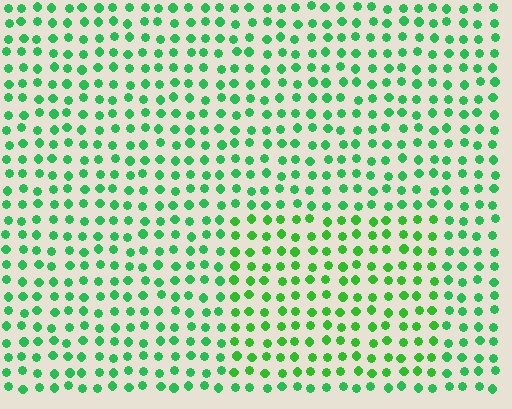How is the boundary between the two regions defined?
The boundary is defined purely by a slight shift in hue (about 20 degrees). Spacing, size, and orientation are identical on both sides.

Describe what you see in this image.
The image is filled with small green elements in a uniform arrangement. A rectangle-shaped region is visible where the elements are tinted to a slightly different hue, forming a subtle color boundary.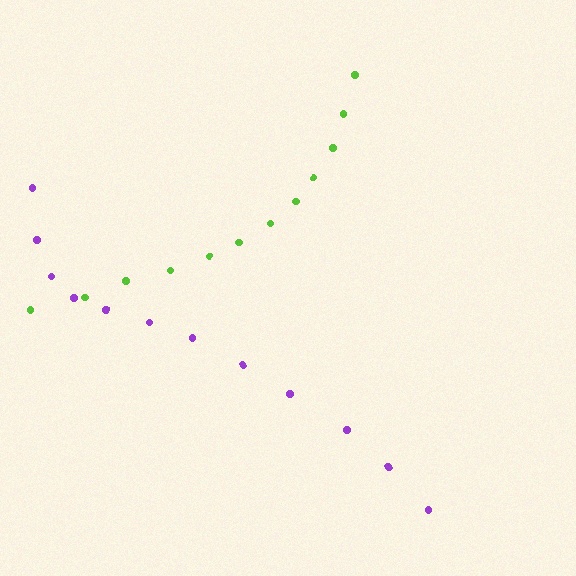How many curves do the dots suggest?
There are 2 distinct paths.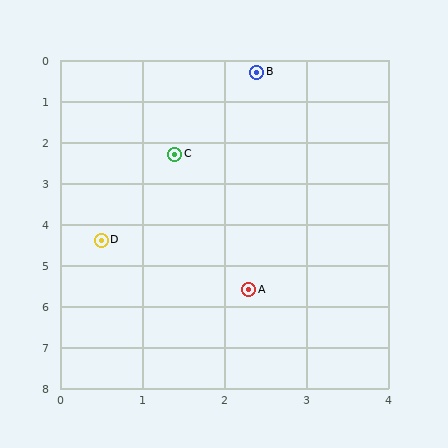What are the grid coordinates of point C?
Point C is at approximately (1.4, 2.3).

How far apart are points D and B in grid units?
Points D and B are about 4.5 grid units apart.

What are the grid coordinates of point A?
Point A is at approximately (2.3, 5.6).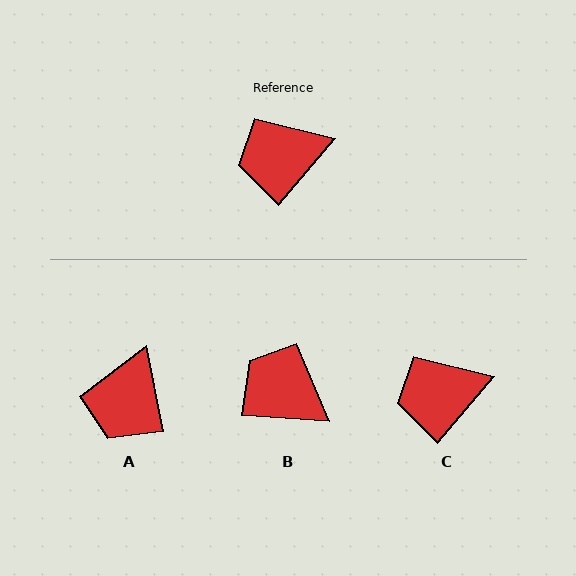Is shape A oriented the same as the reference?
No, it is off by about 51 degrees.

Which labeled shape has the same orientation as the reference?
C.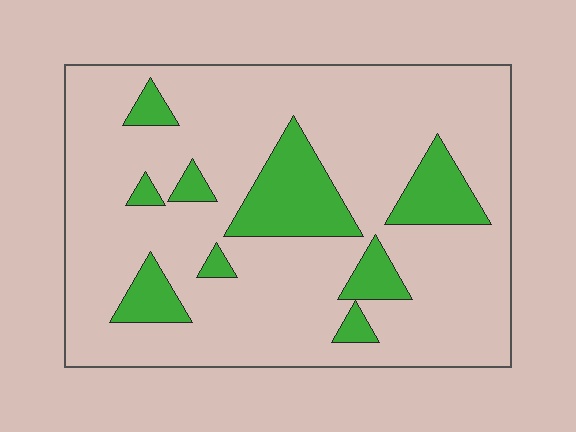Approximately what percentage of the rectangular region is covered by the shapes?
Approximately 20%.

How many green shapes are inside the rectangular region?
9.